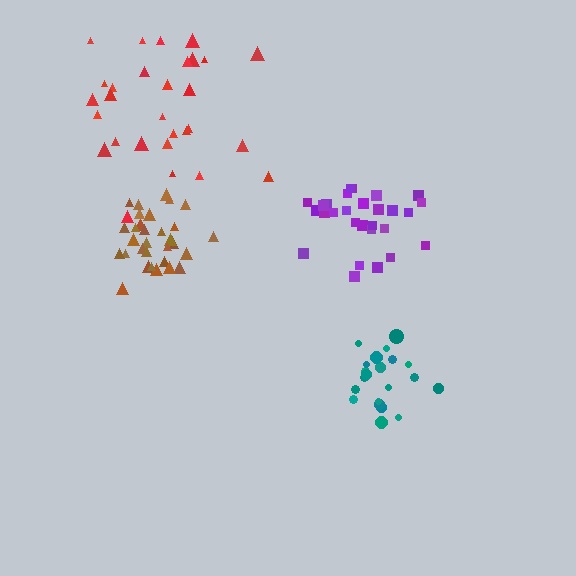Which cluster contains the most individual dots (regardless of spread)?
Brown (31).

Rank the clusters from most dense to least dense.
brown, teal, purple, red.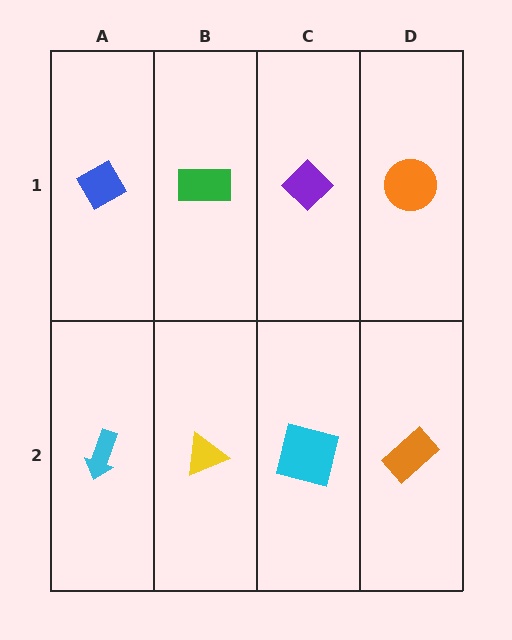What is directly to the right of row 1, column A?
A green rectangle.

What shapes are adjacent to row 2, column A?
A blue diamond (row 1, column A), a yellow triangle (row 2, column B).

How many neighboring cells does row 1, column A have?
2.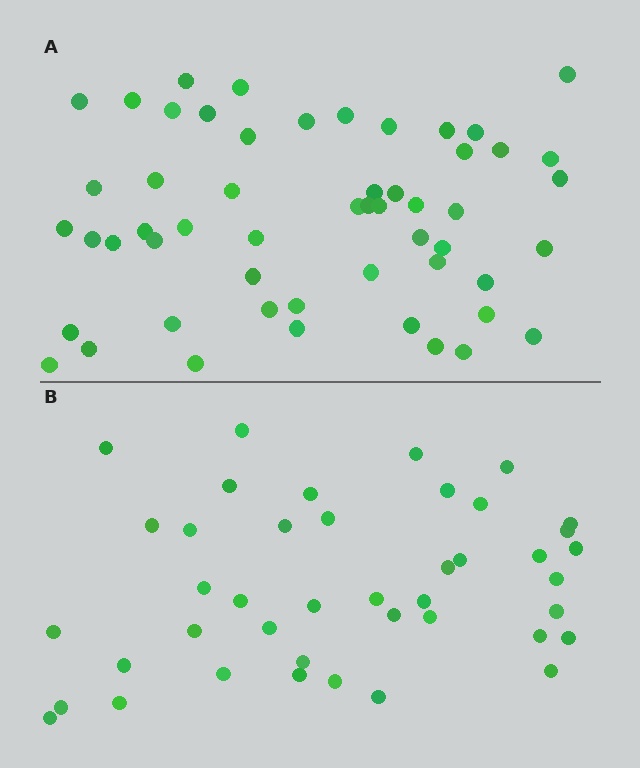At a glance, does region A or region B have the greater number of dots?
Region A (the top region) has more dots.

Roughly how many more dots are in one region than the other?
Region A has roughly 12 or so more dots than region B.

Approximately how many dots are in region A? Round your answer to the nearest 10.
About 50 dots. (The exact count is 54, which rounds to 50.)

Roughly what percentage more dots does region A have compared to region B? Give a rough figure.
About 30% more.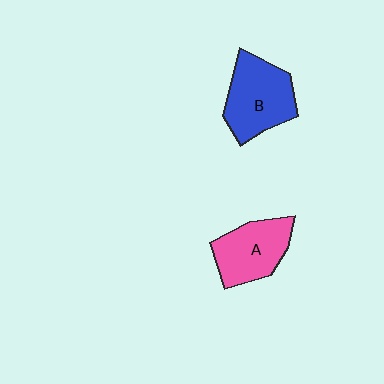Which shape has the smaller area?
Shape A (pink).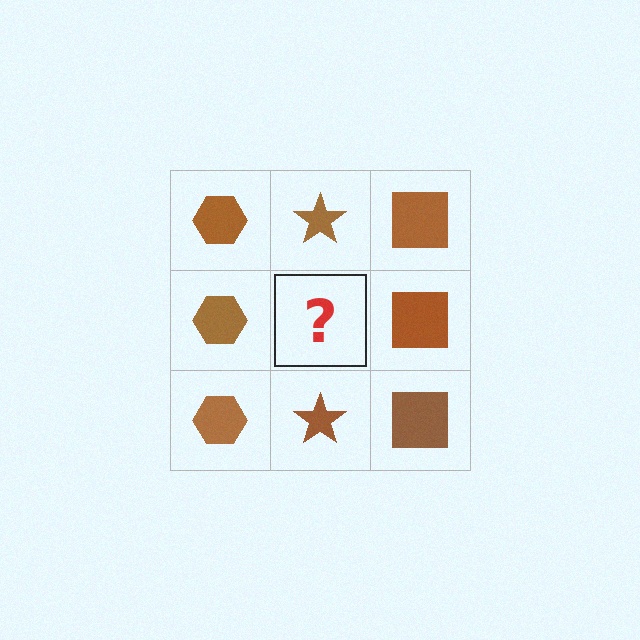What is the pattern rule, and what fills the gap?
The rule is that each column has a consistent shape. The gap should be filled with a brown star.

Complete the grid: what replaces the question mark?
The question mark should be replaced with a brown star.